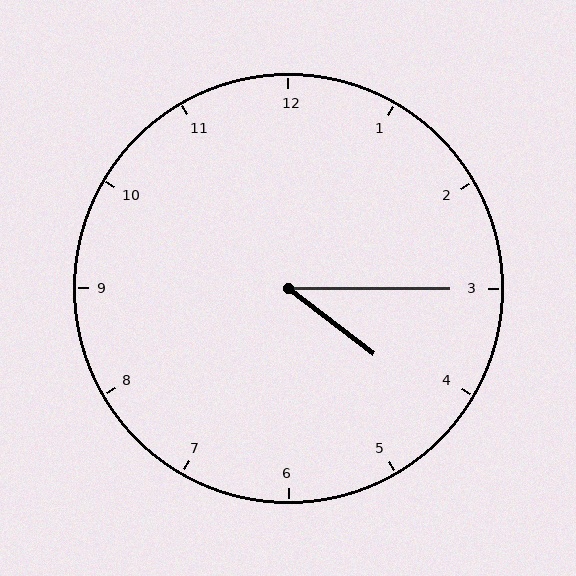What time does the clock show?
4:15.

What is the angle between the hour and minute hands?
Approximately 38 degrees.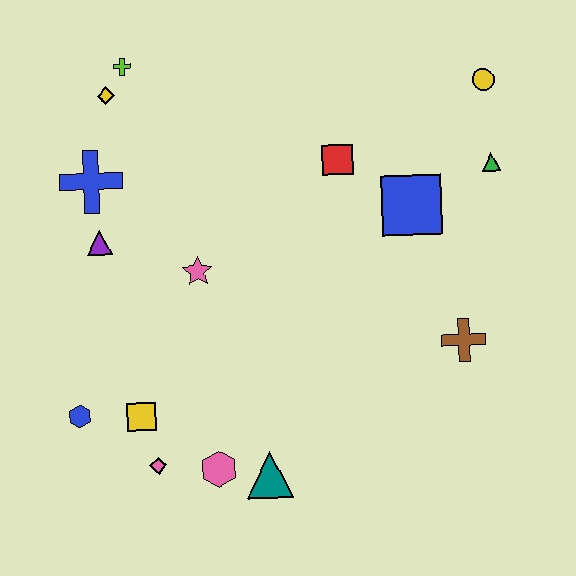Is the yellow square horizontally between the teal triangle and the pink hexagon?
No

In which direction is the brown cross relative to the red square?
The brown cross is below the red square.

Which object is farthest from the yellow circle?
The blue hexagon is farthest from the yellow circle.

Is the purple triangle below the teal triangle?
No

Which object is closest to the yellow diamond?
The lime cross is closest to the yellow diamond.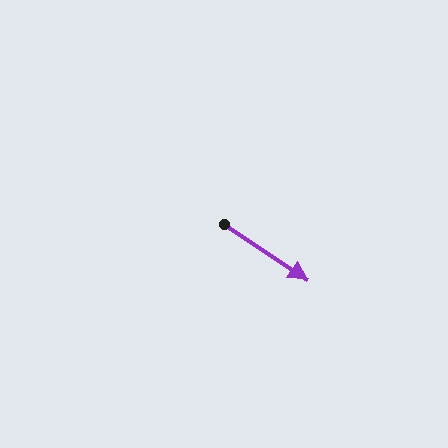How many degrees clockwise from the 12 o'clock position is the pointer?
Approximately 124 degrees.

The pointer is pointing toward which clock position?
Roughly 4 o'clock.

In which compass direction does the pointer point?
Southeast.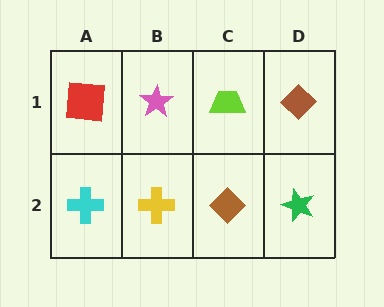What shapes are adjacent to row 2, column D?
A brown diamond (row 1, column D), a brown diamond (row 2, column C).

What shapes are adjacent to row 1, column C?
A brown diamond (row 2, column C), a pink star (row 1, column B), a brown diamond (row 1, column D).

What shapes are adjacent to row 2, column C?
A lime trapezoid (row 1, column C), a yellow cross (row 2, column B), a green star (row 2, column D).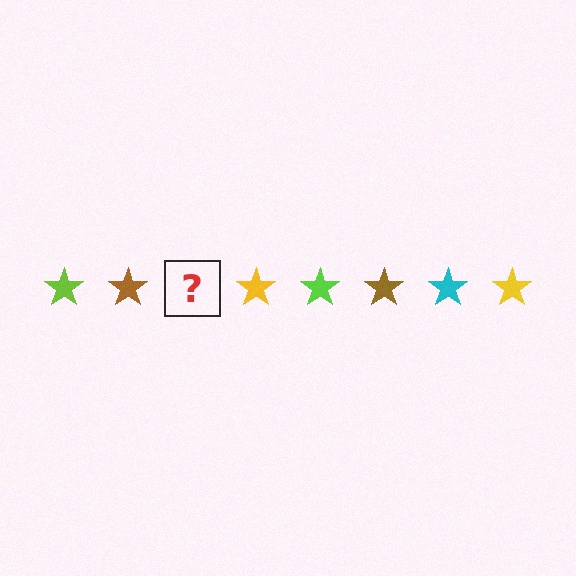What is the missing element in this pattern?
The missing element is a cyan star.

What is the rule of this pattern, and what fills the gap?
The rule is that the pattern cycles through lime, brown, cyan, yellow stars. The gap should be filled with a cyan star.